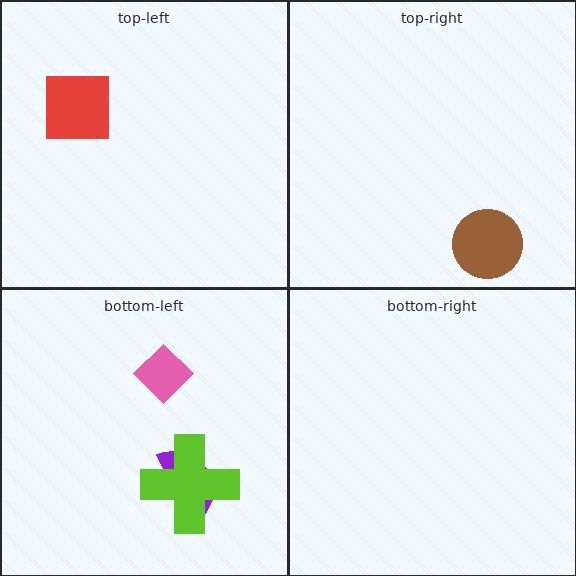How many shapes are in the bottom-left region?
3.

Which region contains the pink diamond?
The bottom-left region.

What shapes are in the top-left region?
The red square.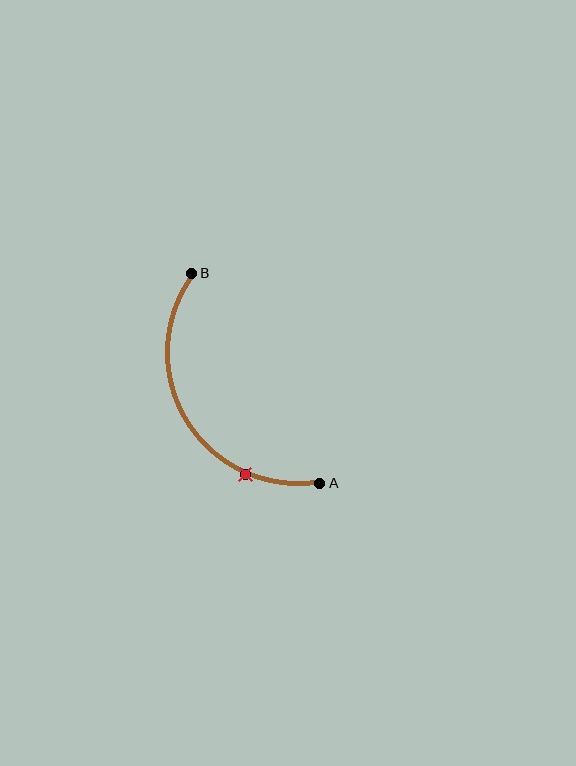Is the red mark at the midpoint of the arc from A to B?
No. The red mark lies on the arc but is closer to endpoint A. The arc midpoint would be at the point on the curve equidistant along the arc from both A and B.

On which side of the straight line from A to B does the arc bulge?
The arc bulges to the left of the straight line connecting A and B.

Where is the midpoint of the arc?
The arc midpoint is the point on the curve farthest from the straight line joining A and B. It sits to the left of that line.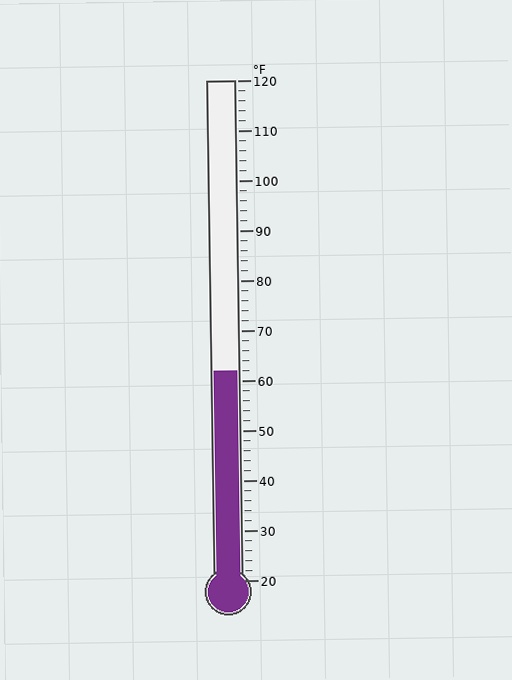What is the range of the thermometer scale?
The thermometer scale ranges from 20°F to 120°F.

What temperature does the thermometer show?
The thermometer shows approximately 62°F.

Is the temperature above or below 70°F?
The temperature is below 70°F.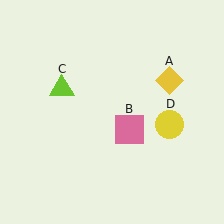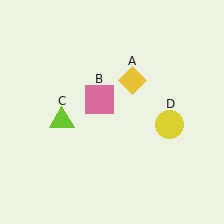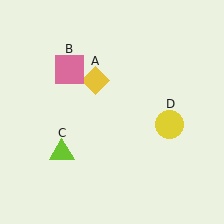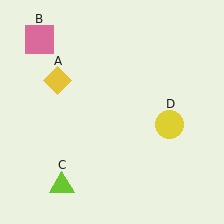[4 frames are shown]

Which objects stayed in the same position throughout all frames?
Yellow circle (object D) remained stationary.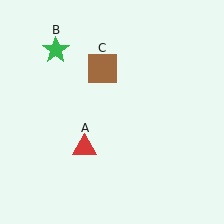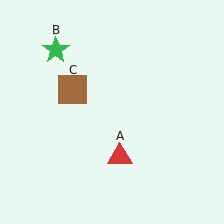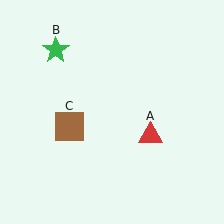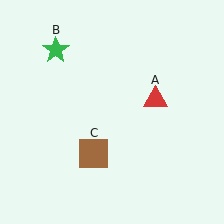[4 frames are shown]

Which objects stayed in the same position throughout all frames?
Green star (object B) remained stationary.